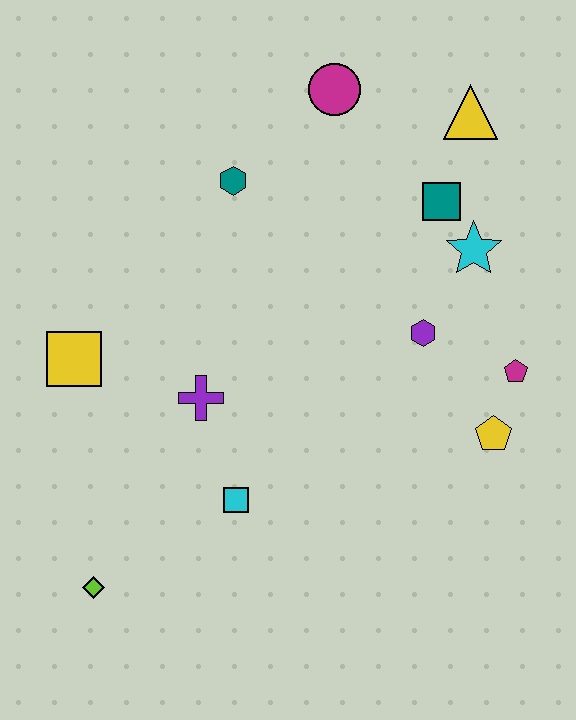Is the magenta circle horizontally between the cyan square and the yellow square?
No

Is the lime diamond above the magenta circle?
No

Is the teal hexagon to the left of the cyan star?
Yes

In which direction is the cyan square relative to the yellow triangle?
The cyan square is below the yellow triangle.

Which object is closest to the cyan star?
The teal square is closest to the cyan star.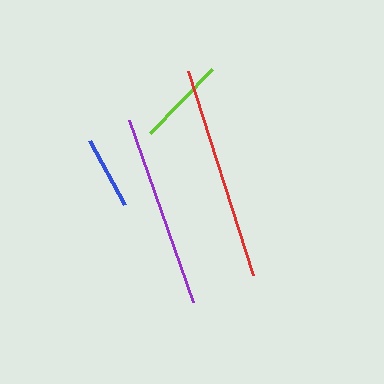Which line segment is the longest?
The red line is the longest at approximately 215 pixels.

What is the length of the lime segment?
The lime segment is approximately 89 pixels long.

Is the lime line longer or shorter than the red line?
The red line is longer than the lime line.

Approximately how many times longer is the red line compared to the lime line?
The red line is approximately 2.4 times the length of the lime line.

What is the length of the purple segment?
The purple segment is approximately 193 pixels long.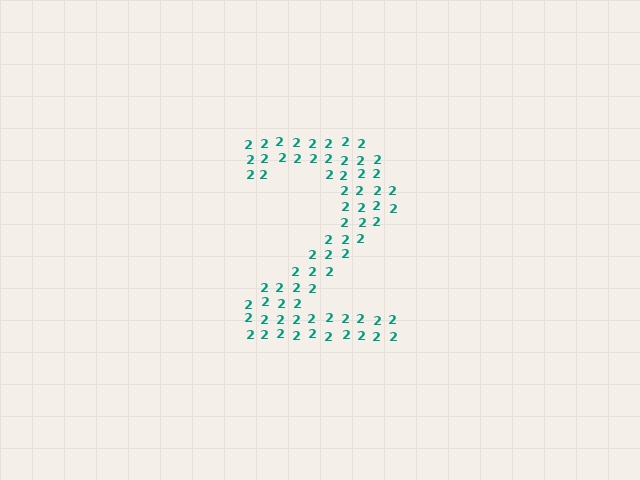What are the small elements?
The small elements are digit 2's.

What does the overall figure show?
The overall figure shows the digit 2.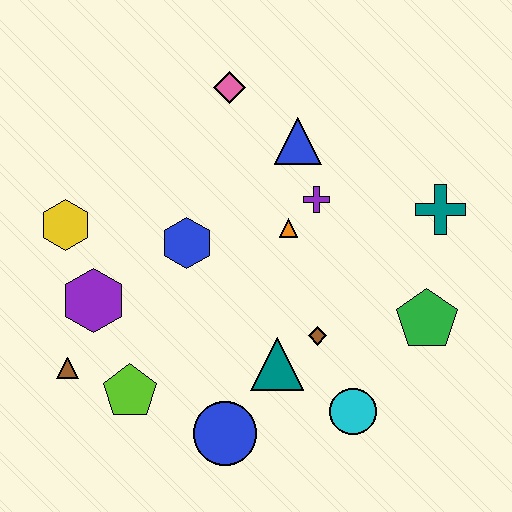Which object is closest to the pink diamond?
The blue triangle is closest to the pink diamond.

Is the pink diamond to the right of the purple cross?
No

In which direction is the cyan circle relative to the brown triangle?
The cyan circle is to the right of the brown triangle.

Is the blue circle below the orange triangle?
Yes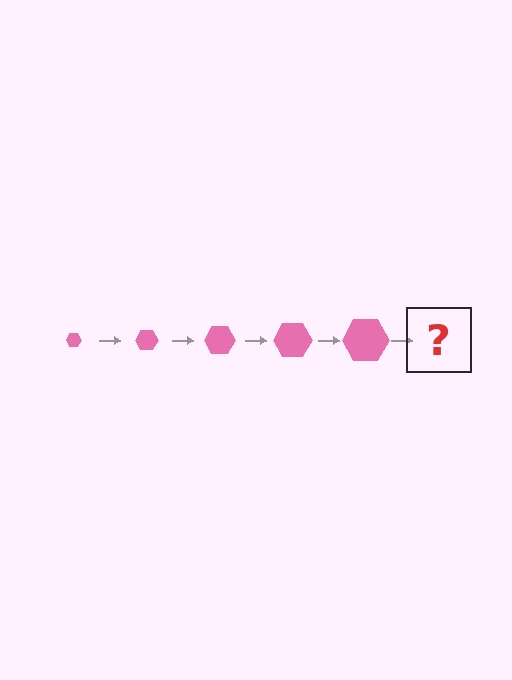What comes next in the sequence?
The next element should be a pink hexagon, larger than the previous one.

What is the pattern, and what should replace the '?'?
The pattern is that the hexagon gets progressively larger each step. The '?' should be a pink hexagon, larger than the previous one.